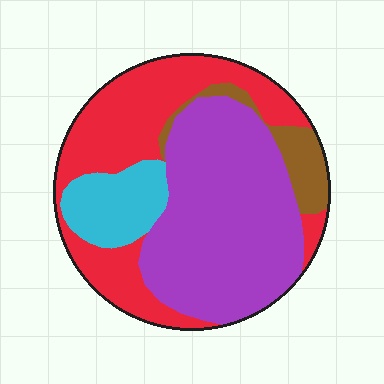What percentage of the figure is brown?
Brown covers about 10% of the figure.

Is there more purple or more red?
Purple.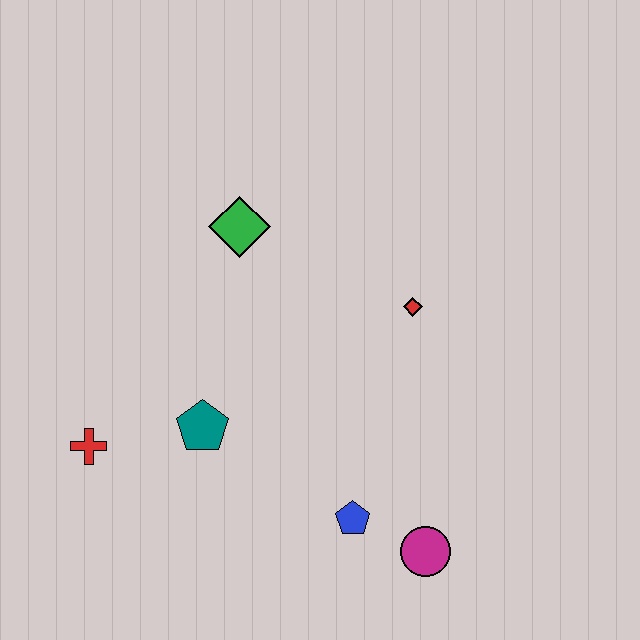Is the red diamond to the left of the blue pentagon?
No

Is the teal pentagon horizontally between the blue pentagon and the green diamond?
No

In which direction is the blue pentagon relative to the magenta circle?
The blue pentagon is to the left of the magenta circle.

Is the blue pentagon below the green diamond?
Yes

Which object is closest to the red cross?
The teal pentagon is closest to the red cross.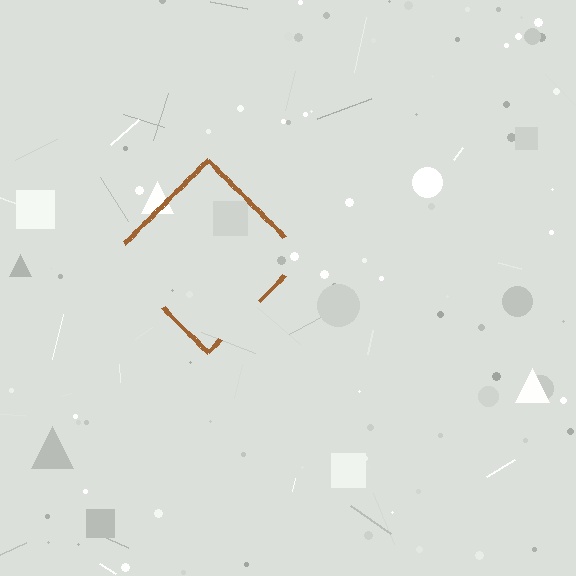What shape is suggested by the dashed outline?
The dashed outline suggests a diamond.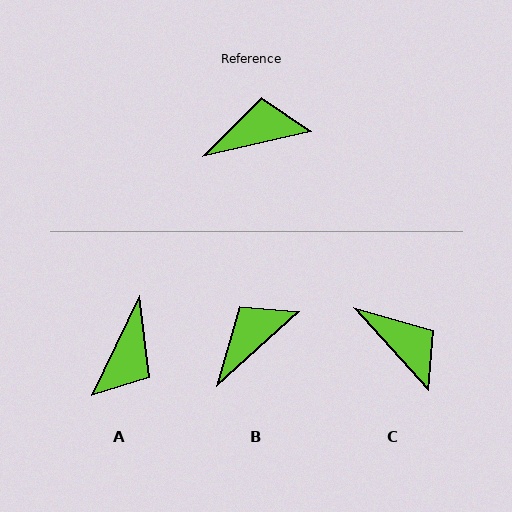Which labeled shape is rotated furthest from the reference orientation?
A, about 129 degrees away.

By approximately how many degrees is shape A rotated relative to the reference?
Approximately 129 degrees clockwise.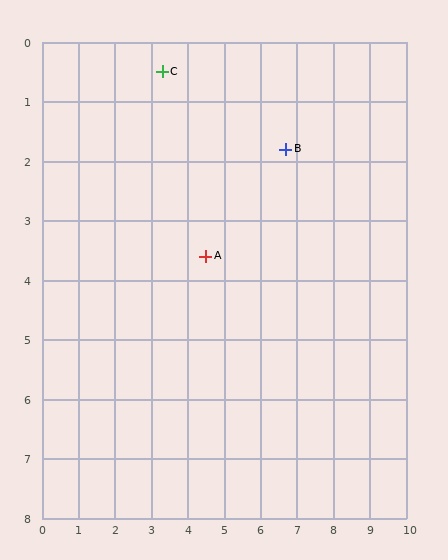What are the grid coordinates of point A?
Point A is at approximately (4.5, 3.6).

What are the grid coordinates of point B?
Point B is at approximately (6.7, 1.8).